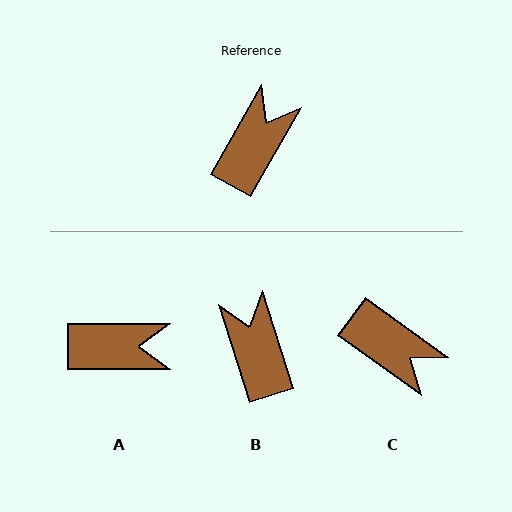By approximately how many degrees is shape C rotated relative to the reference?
Approximately 96 degrees clockwise.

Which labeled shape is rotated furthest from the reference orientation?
C, about 96 degrees away.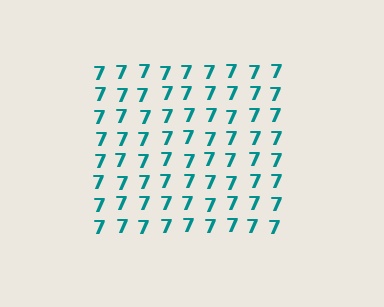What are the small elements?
The small elements are digit 7's.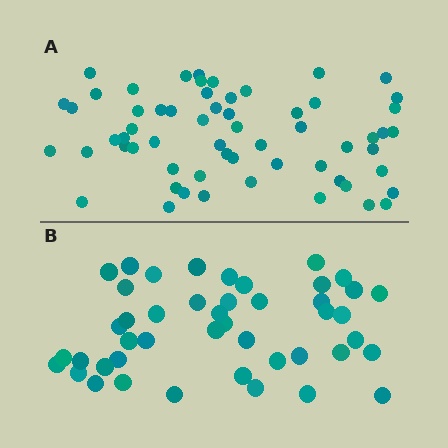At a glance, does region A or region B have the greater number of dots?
Region A (the top region) has more dots.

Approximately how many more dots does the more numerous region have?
Region A has approximately 15 more dots than region B.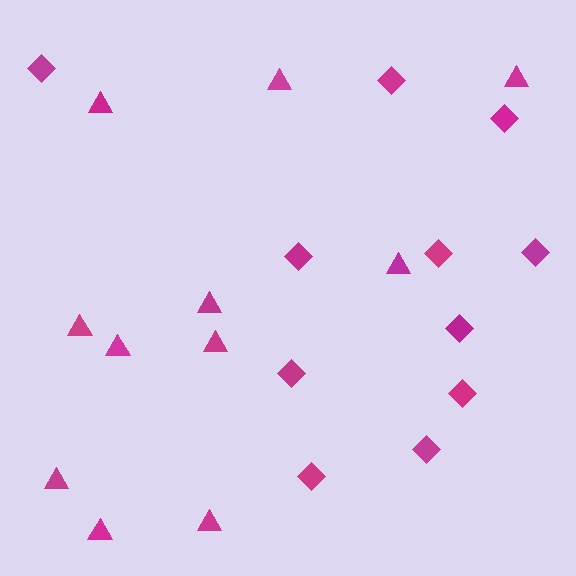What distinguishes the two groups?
There are 2 groups: one group of triangles (11) and one group of diamonds (11).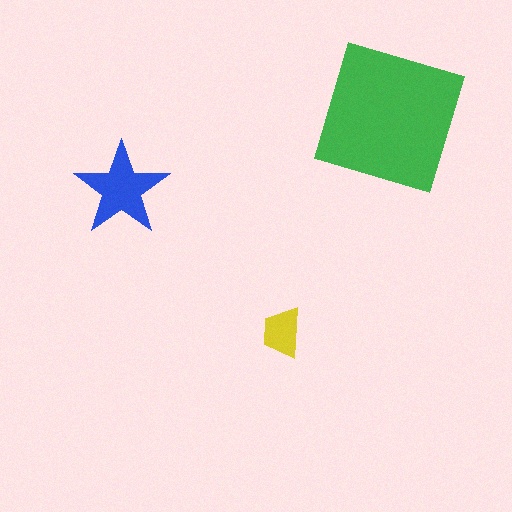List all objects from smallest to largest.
The yellow trapezoid, the blue star, the green square.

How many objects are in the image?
There are 3 objects in the image.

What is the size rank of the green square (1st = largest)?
1st.